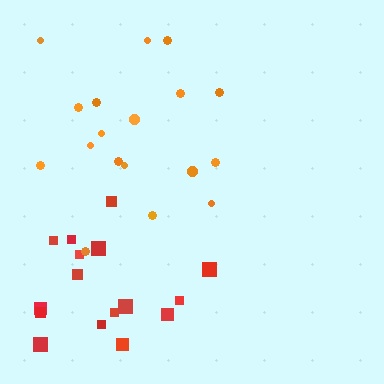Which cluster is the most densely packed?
Red.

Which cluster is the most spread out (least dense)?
Orange.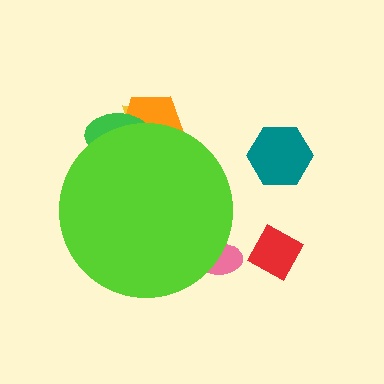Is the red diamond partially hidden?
No, the red diamond is fully visible.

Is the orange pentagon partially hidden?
Yes, the orange pentagon is partially hidden behind the lime circle.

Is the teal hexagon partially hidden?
No, the teal hexagon is fully visible.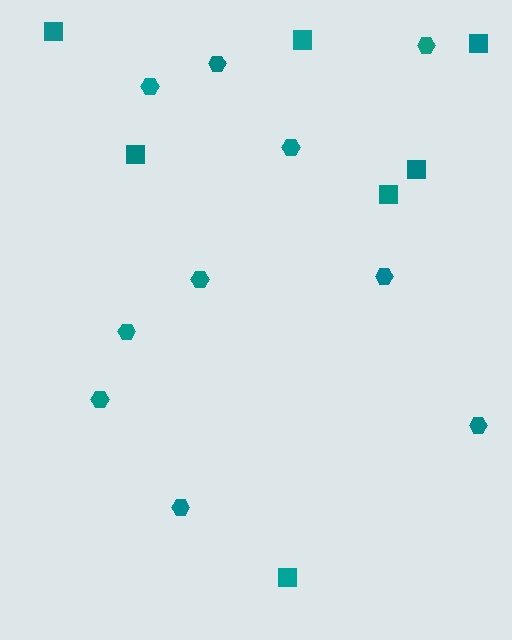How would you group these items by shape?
There are 2 groups: one group of squares (7) and one group of hexagons (10).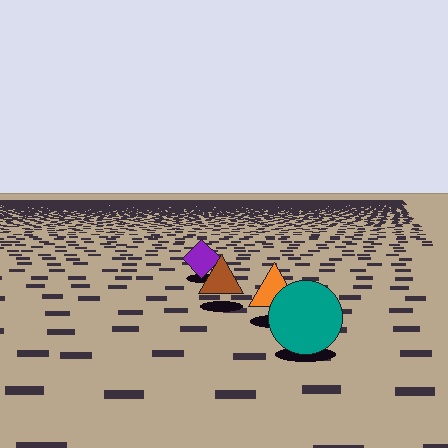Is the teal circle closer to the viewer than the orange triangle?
Yes. The teal circle is closer — you can tell from the texture gradient: the ground texture is coarser near it.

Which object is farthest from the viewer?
The purple diamond is farthest from the viewer. It appears smaller and the ground texture around it is denser.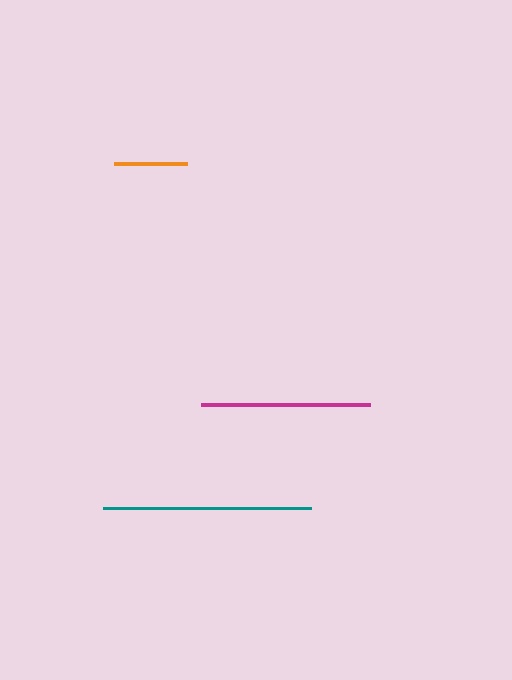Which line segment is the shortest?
The orange line is the shortest at approximately 73 pixels.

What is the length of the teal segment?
The teal segment is approximately 208 pixels long.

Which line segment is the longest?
The teal line is the longest at approximately 208 pixels.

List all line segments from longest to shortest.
From longest to shortest: teal, magenta, orange.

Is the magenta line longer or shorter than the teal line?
The teal line is longer than the magenta line.